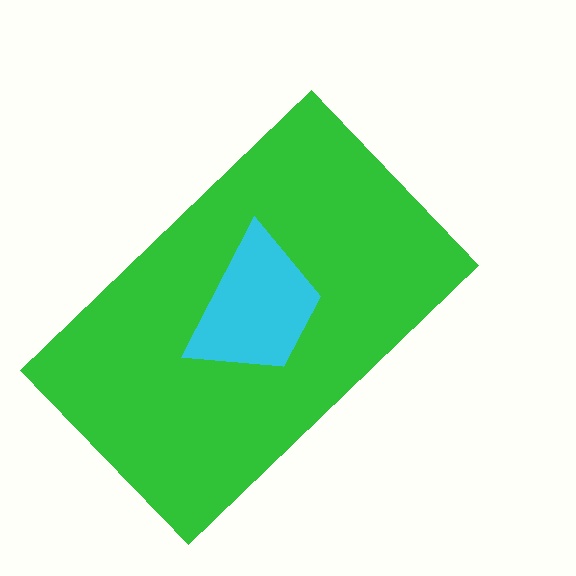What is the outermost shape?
The green rectangle.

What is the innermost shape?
The cyan trapezoid.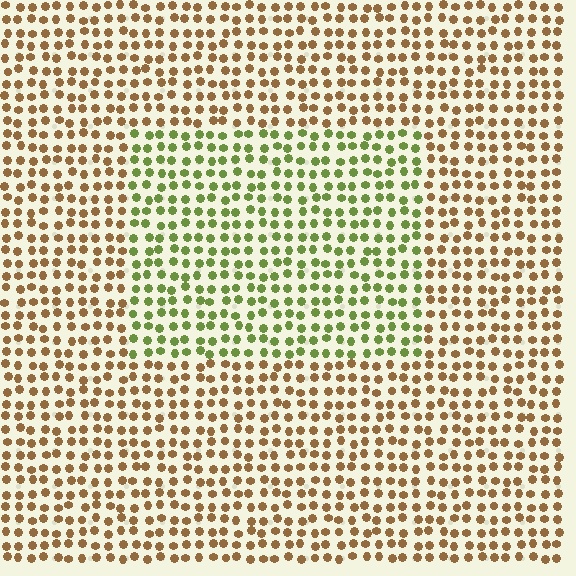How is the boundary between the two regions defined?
The boundary is defined purely by a slight shift in hue (about 58 degrees). Spacing, size, and orientation are identical on both sides.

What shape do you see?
I see a rectangle.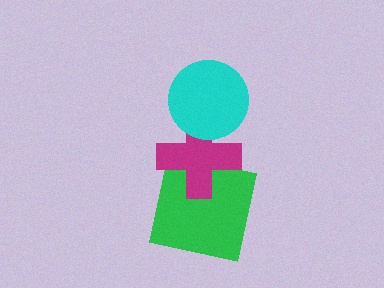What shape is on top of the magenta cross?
The cyan circle is on top of the magenta cross.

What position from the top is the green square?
The green square is 3rd from the top.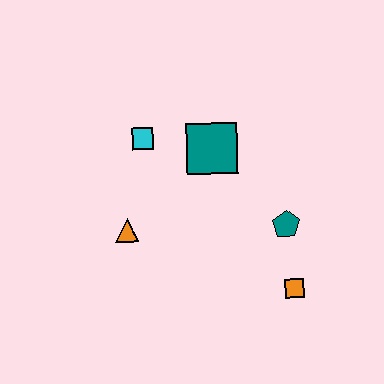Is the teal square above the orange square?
Yes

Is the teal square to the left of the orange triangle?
No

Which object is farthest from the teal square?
The orange square is farthest from the teal square.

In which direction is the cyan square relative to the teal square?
The cyan square is to the left of the teal square.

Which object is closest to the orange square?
The teal pentagon is closest to the orange square.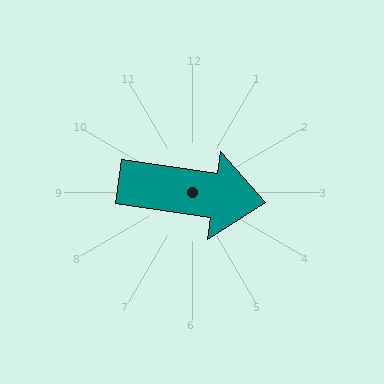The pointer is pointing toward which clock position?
Roughly 3 o'clock.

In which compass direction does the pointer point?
East.